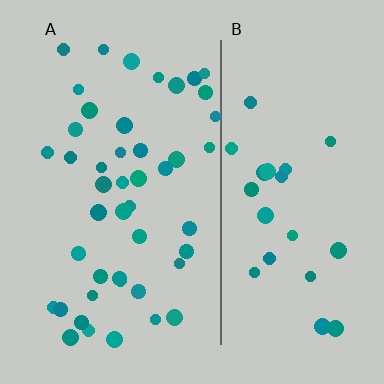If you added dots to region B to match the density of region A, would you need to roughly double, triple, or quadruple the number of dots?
Approximately double.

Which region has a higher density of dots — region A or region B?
A (the left).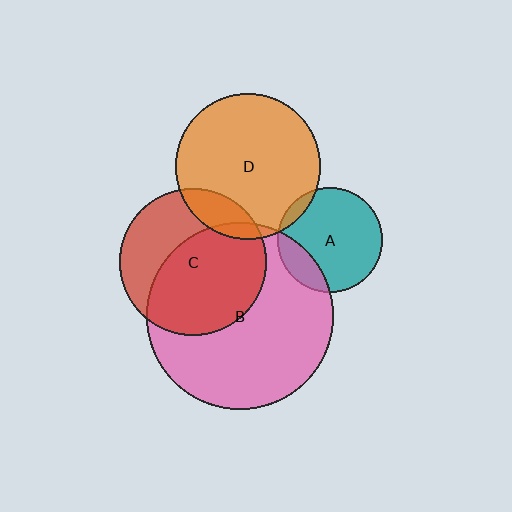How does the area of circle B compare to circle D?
Approximately 1.7 times.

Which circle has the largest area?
Circle B (pink).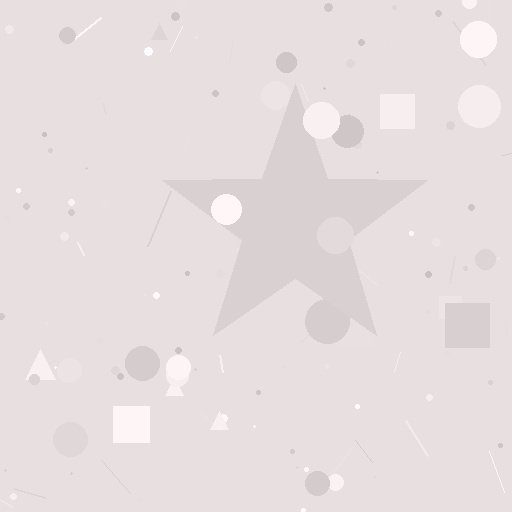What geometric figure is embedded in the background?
A star is embedded in the background.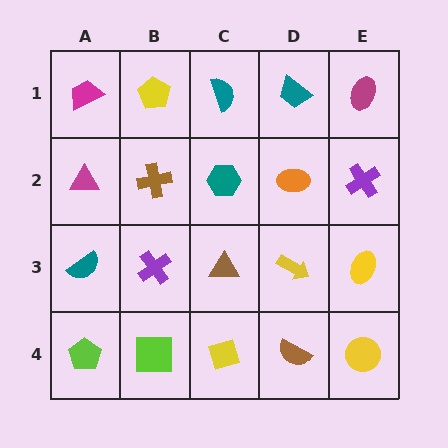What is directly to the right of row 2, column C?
An orange ellipse.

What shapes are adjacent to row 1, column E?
A purple cross (row 2, column E), a teal trapezoid (row 1, column D).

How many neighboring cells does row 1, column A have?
2.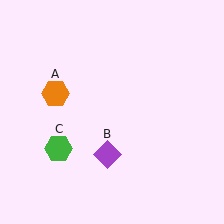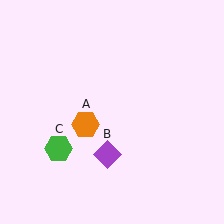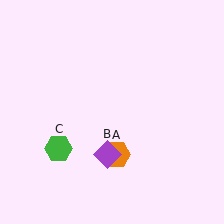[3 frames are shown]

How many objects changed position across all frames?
1 object changed position: orange hexagon (object A).